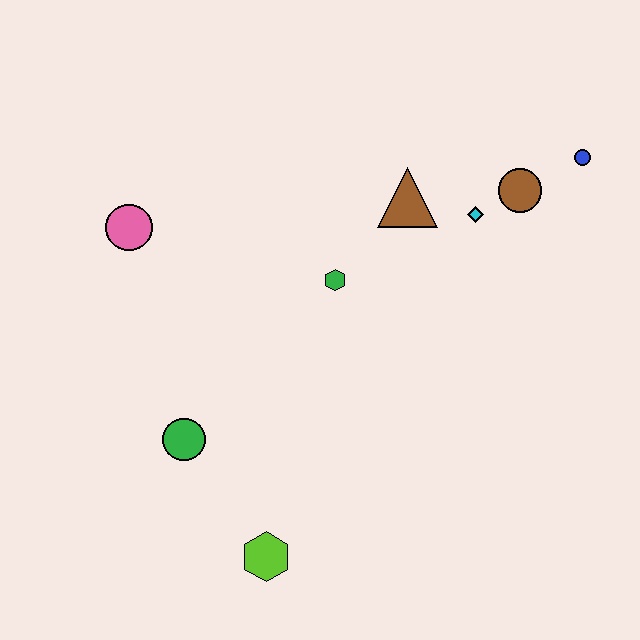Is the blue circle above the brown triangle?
Yes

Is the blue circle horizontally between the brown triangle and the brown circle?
No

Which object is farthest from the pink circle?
The blue circle is farthest from the pink circle.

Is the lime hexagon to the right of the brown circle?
No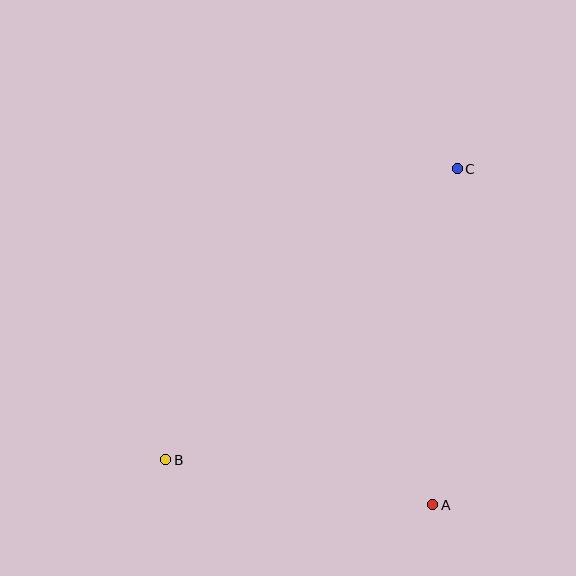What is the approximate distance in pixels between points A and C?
The distance between A and C is approximately 337 pixels.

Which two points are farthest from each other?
Points B and C are farthest from each other.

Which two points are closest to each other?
Points A and B are closest to each other.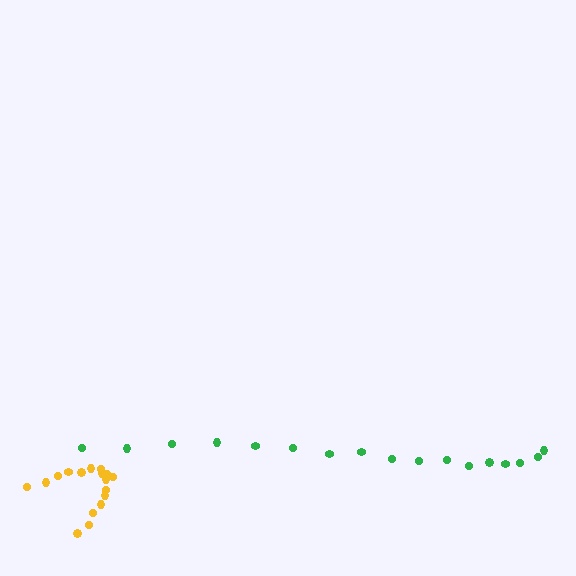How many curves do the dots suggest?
There are 2 distinct paths.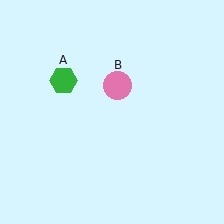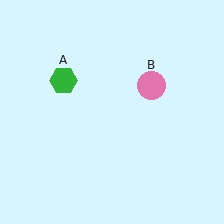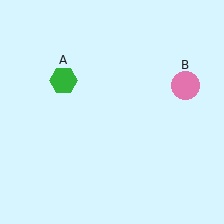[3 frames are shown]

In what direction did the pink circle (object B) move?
The pink circle (object B) moved right.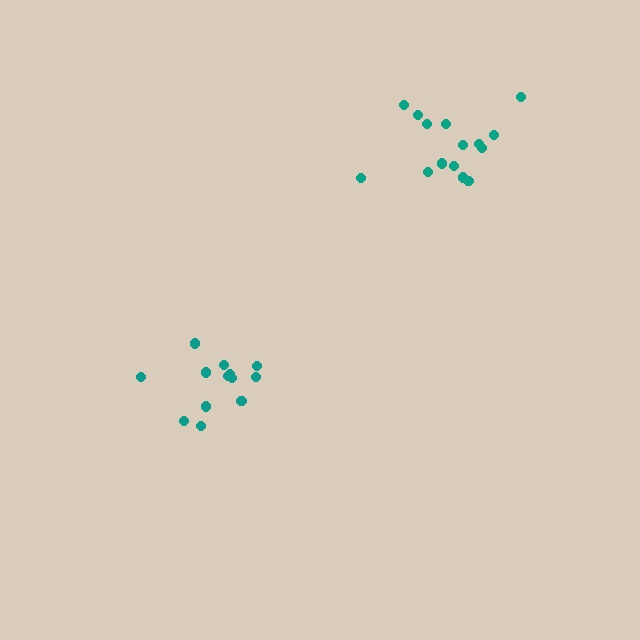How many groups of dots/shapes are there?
There are 2 groups.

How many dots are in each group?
Group 1: 14 dots, Group 2: 15 dots (29 total).